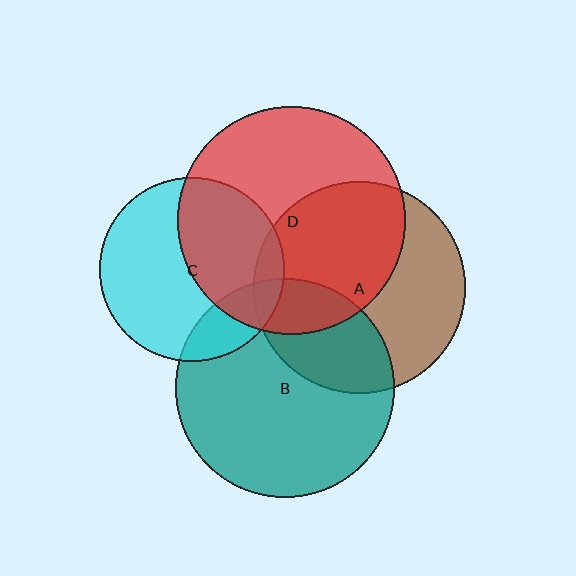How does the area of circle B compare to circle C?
Approximately 1.4 times.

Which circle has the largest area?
Circle D (red).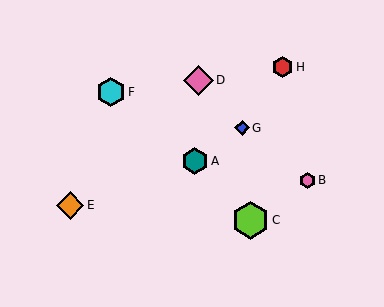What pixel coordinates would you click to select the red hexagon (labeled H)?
Click at (282, 67) to select the red hexagon H.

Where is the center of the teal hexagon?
The center of the teal hexagon is at (195, 161).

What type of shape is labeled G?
Shape G is a blue diamond.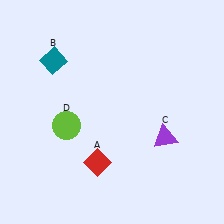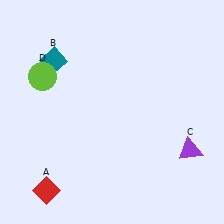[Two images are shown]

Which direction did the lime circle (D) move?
The lime circle (D) moved up.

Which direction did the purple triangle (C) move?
The purple triangle (C) moved right.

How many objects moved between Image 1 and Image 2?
3 objects moved between the two images.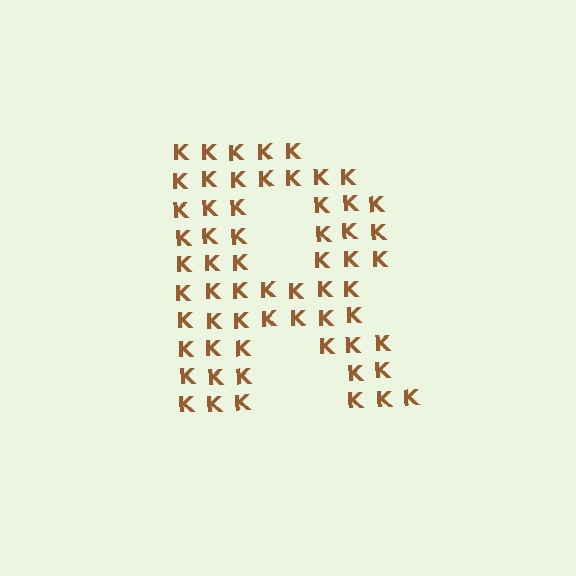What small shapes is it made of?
It is made of small letter K's.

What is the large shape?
The large shape is the letter R.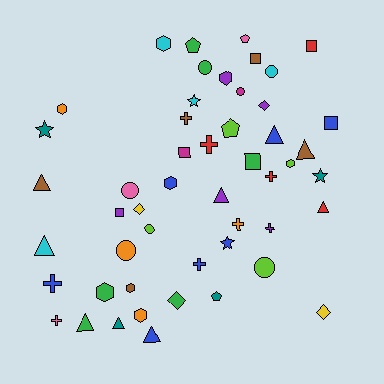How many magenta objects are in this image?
There are 2 magenta objects.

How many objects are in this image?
There are 50 objects.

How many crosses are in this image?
There are 8 crosses.